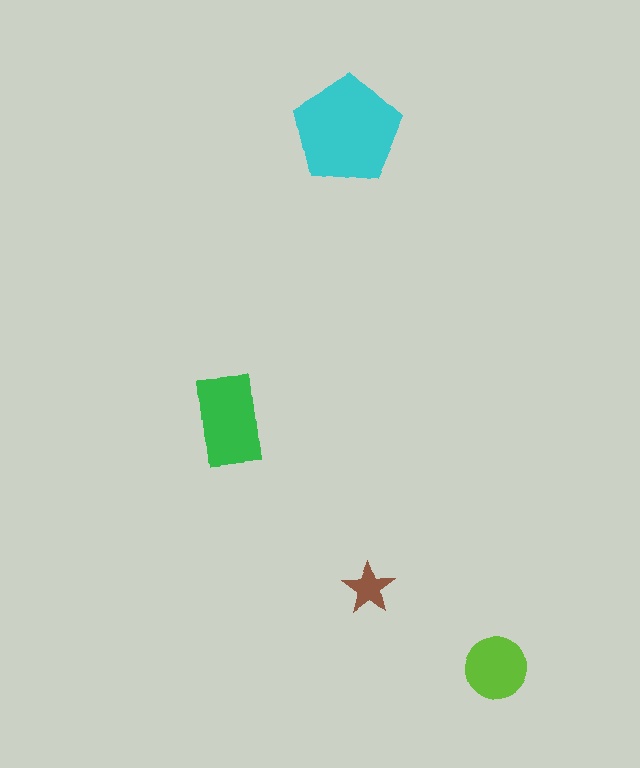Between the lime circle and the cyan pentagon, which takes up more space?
The cyan pentagon.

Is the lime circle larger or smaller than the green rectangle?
Smaller.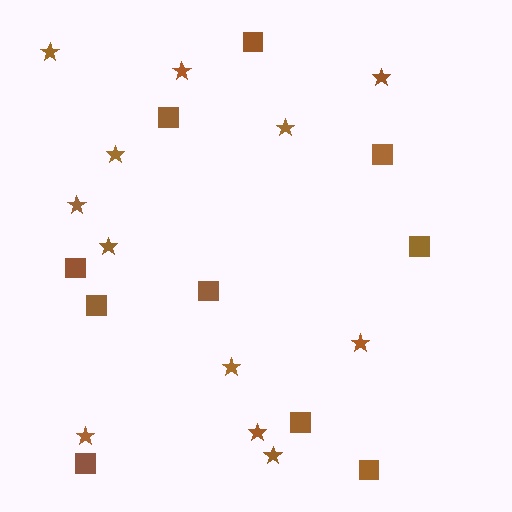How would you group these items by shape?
There are 2 groups: one group of stars (12) and one group of squares (10).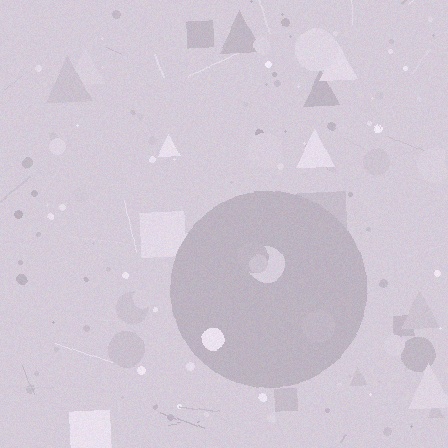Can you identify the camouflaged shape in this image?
The camouflaged shape is a circle.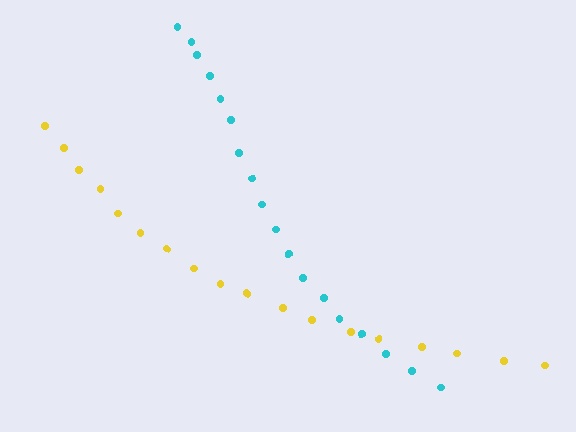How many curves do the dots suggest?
There are 2 distinct paths.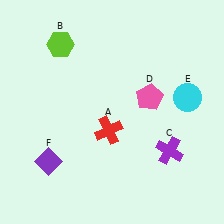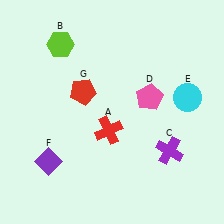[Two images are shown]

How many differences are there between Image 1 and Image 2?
There is 1 difference between the two images.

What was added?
A red pentagon (G) was added in Image 2.